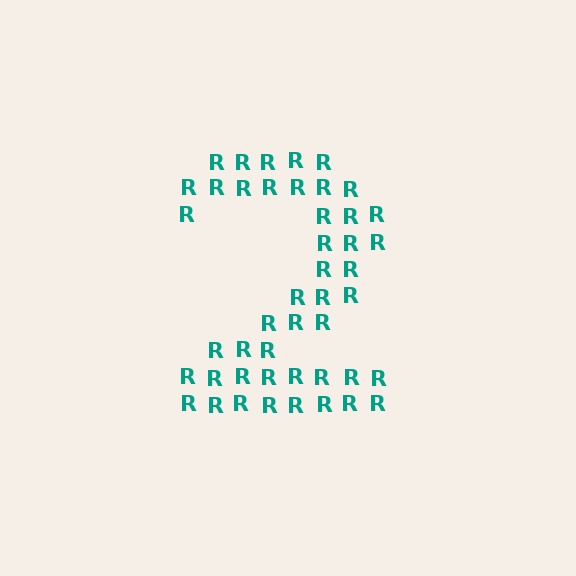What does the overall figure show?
The overall figure shows the digit 2.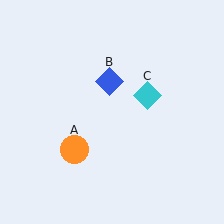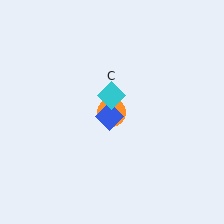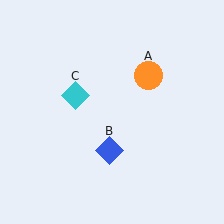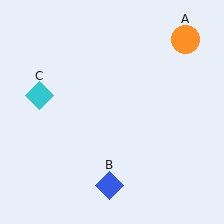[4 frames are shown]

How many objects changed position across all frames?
3 objects changed position: orange circle (object A), blue diamond (object B), cyan diamond (object C).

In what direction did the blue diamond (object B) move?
The blue diamond (object B) moved down.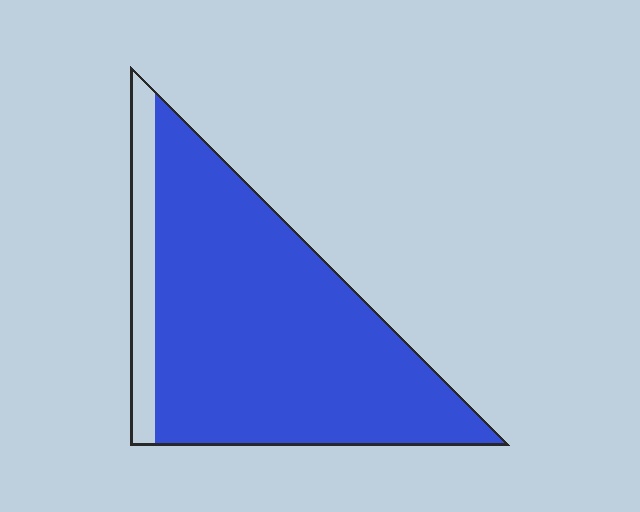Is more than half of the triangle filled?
Yes.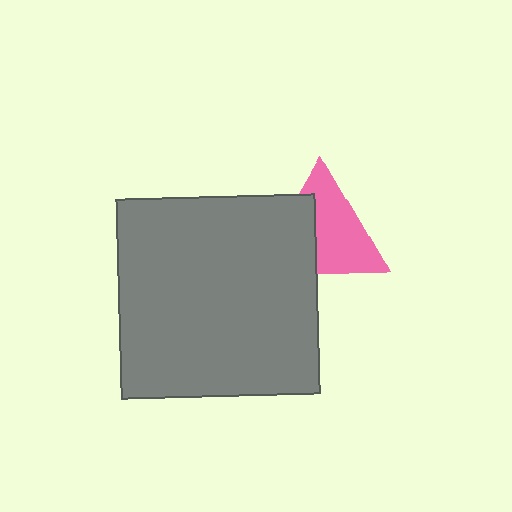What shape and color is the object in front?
The object in front is a gray square.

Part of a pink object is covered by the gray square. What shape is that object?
It is a triangle.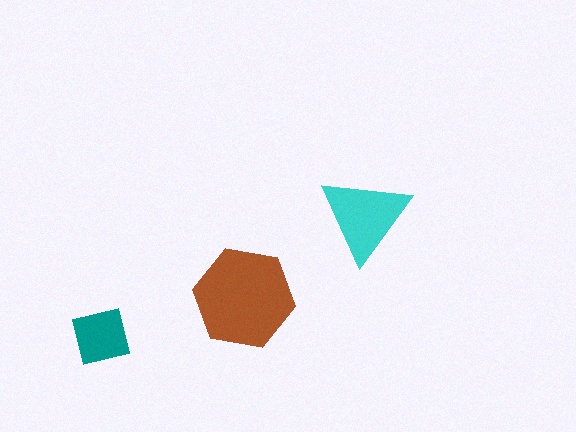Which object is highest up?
The cyan triangle is topmost.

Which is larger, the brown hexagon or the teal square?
The brown hexagon.